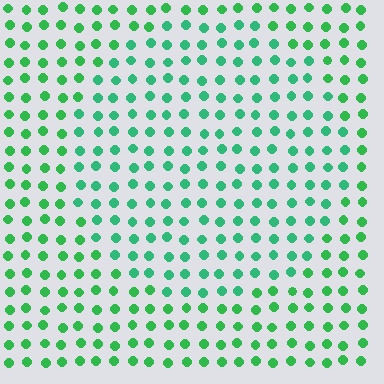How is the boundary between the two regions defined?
The boundary is defined purely by a slight shift in hue (about 20 degrees). Spacing, size, and orientation are identical on both sides.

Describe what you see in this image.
The image is filled with small green elements in a uniform arrangement. A circle-shaped region is visible where the elements are tinted to a slightly different hue, forming a subtle color boundary.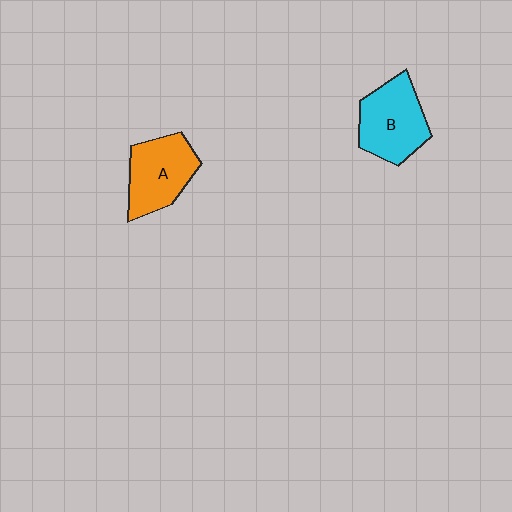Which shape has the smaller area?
Shape A (orange).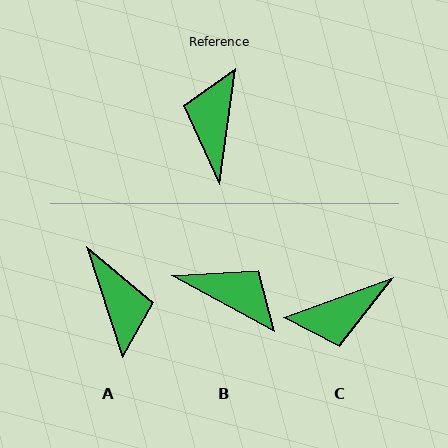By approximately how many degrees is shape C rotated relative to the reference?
Approximately 117 degrees counter-clockwise.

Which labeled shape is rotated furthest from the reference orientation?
A, about 155 degrees away.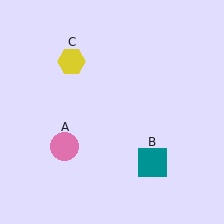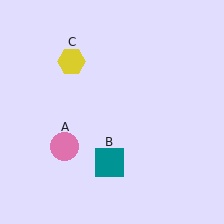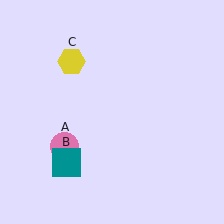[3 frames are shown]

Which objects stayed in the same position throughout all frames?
Pink circle (object A) and yellow hexagon (object C) remained stationary.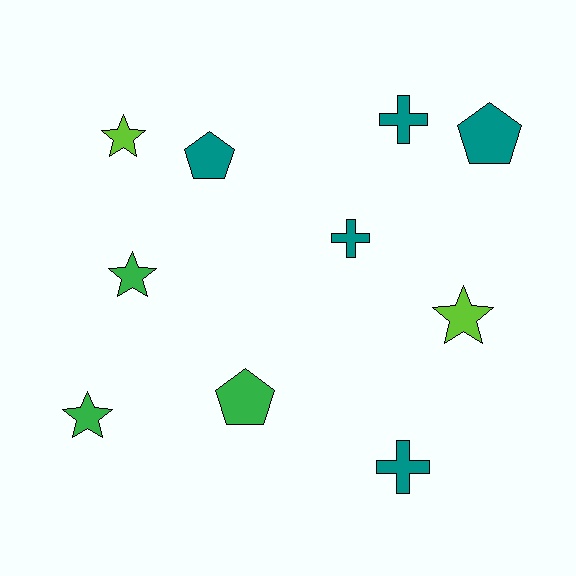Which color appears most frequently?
Teal, with 5 objects.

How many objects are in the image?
There are 10 objects.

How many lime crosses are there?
There are no lime crosses.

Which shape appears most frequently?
Star, with 4 objects.